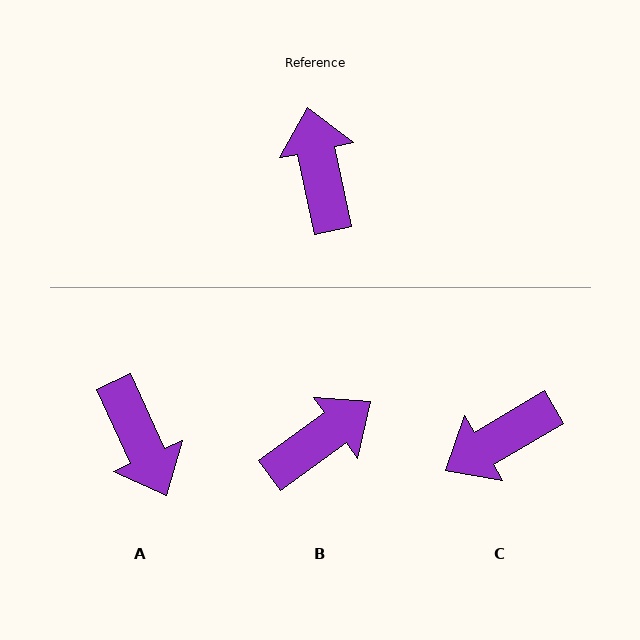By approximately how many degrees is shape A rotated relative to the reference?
Approximately 167 degrees clockwise.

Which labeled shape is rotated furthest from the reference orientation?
A, about 167 degrees away.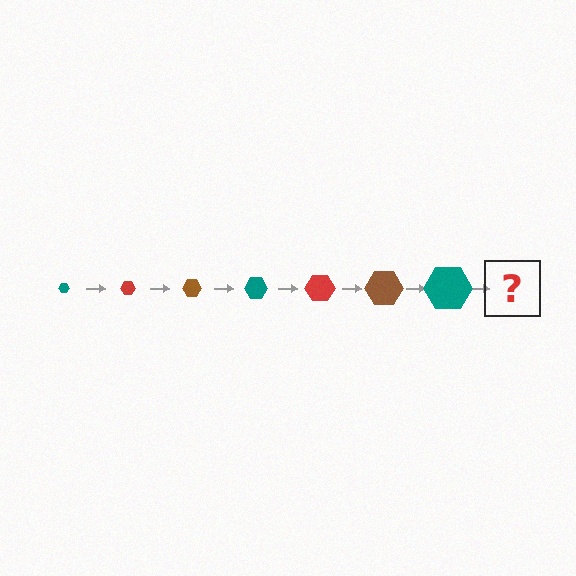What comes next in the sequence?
The next element should be a red hexagon, larger than the previous one.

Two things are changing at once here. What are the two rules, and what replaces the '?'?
The two rules are that the hexagon grows larger each step and the color cycles through teal, red, and brown. The '?' should be a red hexagon, larger than the previous one.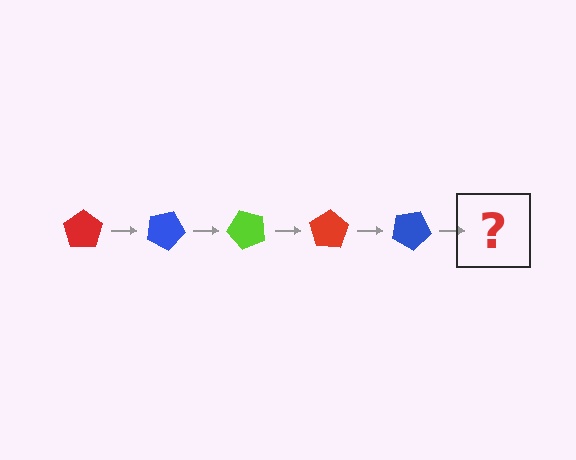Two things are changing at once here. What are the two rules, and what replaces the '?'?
The two rules are that it rotates 25 degrees each step and the color cycles through red, blue, and lime. The '?' should be a lime pentagon, rotated 125 degrees from the start.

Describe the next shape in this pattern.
It should be a lime pentagon, rotated 125 degrees from the start.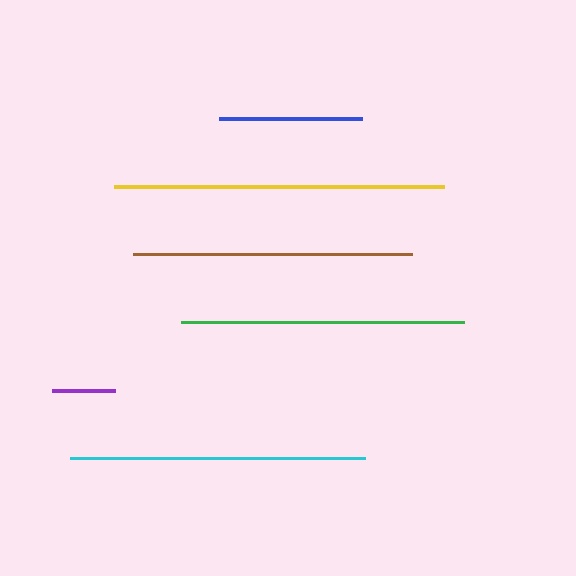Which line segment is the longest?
The yellow line is the longest at approximately 330 pixels.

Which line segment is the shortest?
The purple line is the shortest at approximately 62 pixels.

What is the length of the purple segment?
The purple segment is approximately 62 pixels long.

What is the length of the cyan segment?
The cyan segment is approximately 295 pixels long.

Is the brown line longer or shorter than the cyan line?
The cyan line is longer than the brown line.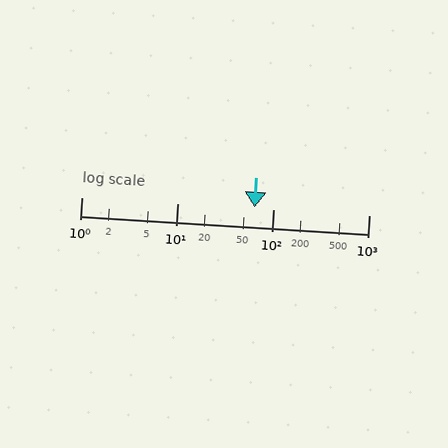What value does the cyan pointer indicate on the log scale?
The pointer indicates approximately 64.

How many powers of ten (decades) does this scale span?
The scale spans 3 decades, from 1 to 1000.